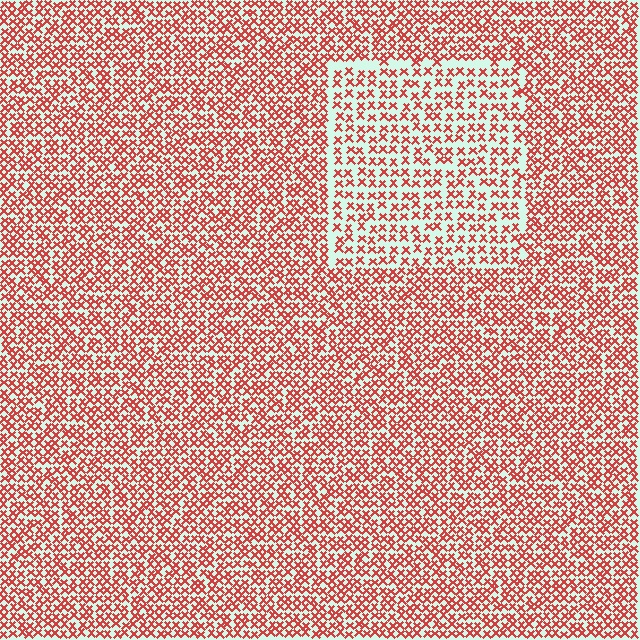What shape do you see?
I see a rectangle.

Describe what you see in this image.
The image contains small red elements arranged at two different densities. A rectangle-shaped region is visible where the elements are less densely packed than the surrounding area.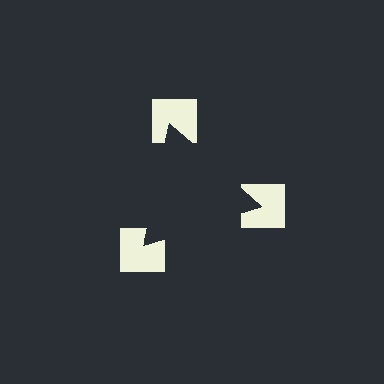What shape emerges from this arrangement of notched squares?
An illusory triangle — its edges are inferred from the aligned wedge cuts in the notched squares, not physically drawn.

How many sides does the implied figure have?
3 sides.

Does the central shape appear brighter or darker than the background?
It typically appears slightly darker than the background, even though no actual brightness change is drawn.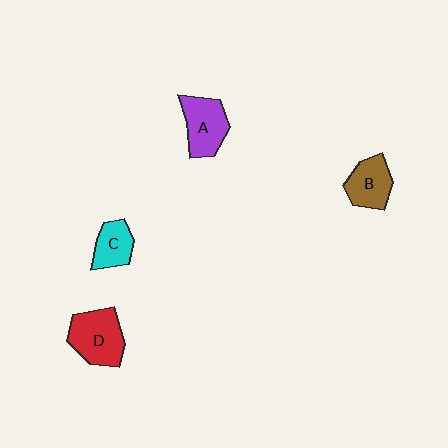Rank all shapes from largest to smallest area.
From largest to smallest: D (red), A (purple), B (brown), C (cyan).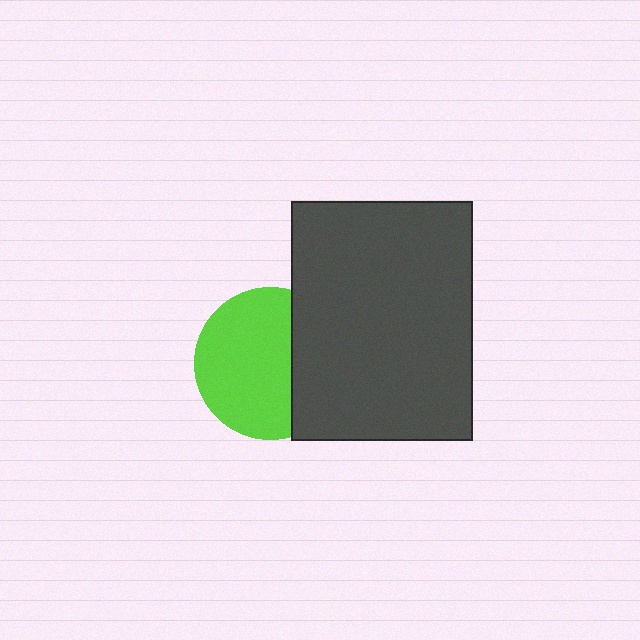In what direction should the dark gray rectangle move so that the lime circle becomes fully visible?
The dark gray rectangle should move right. That is the shortest direction to clear the overlap and leave the lime circle fully visible.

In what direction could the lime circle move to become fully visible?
The lime circle could move left. That would shift it out from behind the dark gray rectangle entirely.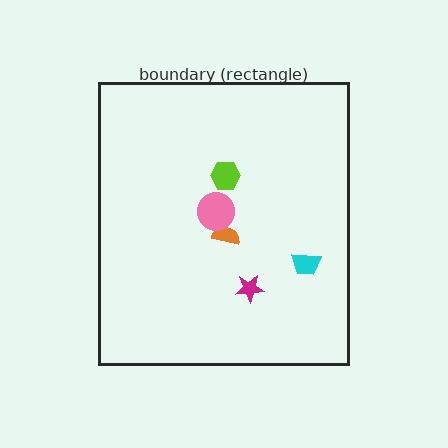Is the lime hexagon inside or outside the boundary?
Inside.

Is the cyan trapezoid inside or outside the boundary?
Inside.